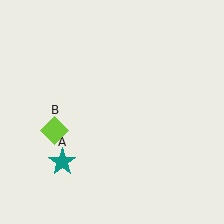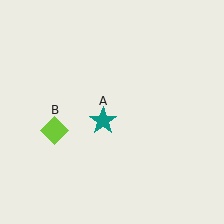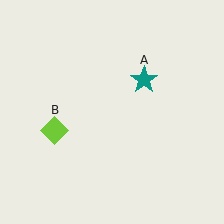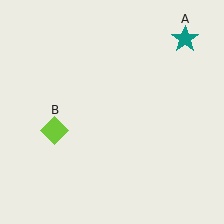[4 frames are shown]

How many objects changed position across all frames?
1 object changed position: teal star (object A).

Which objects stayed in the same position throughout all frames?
Lime diamond (object B) remained stationary.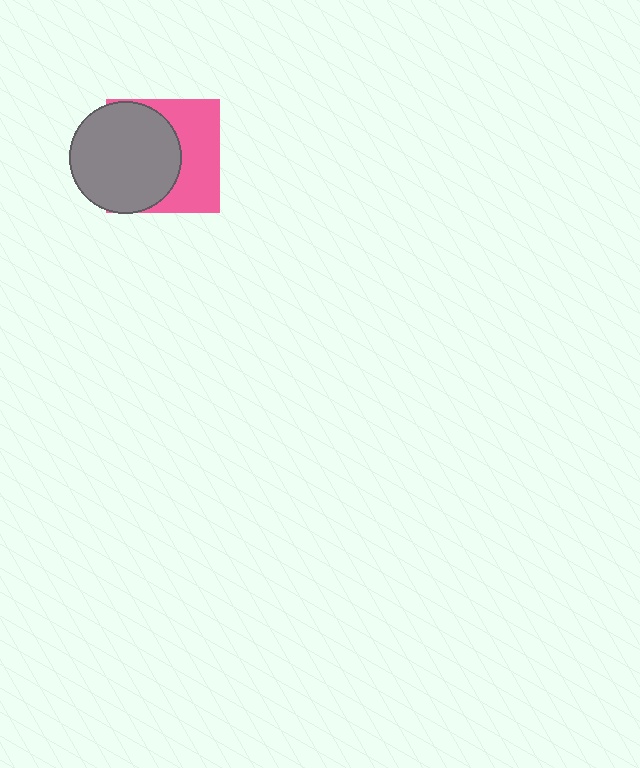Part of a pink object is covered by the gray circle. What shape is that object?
It is a square.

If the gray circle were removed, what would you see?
You would see the complete pink square.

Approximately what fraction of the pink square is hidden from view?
Roughly 55% of the pink square is hidden behind the gray circle.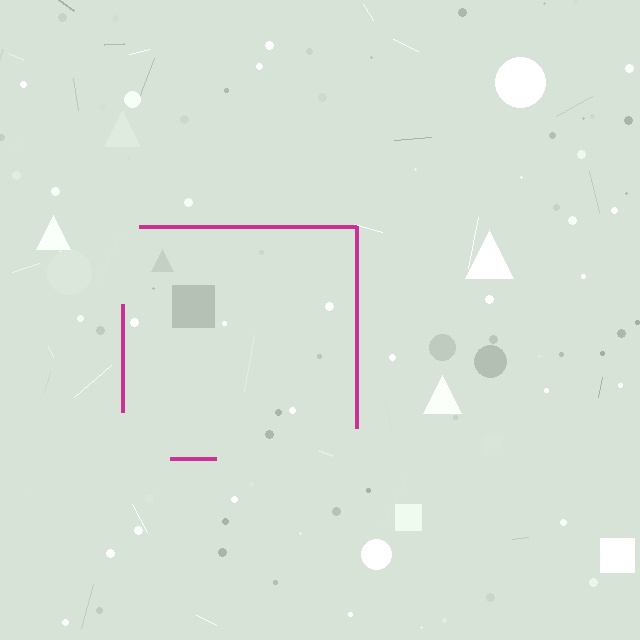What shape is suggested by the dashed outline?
The dashed outline suggests a square.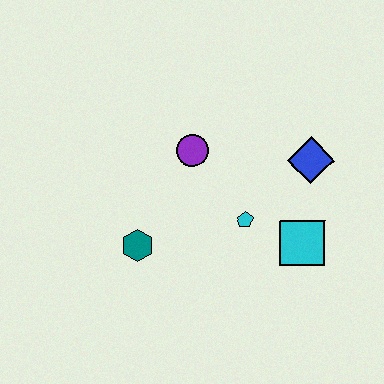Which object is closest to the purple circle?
The cyan pentagon is closest to the purple circle.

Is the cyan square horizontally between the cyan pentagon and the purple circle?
No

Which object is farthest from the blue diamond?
The teal hexagon is farthest from the blue diamond.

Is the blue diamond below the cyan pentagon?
No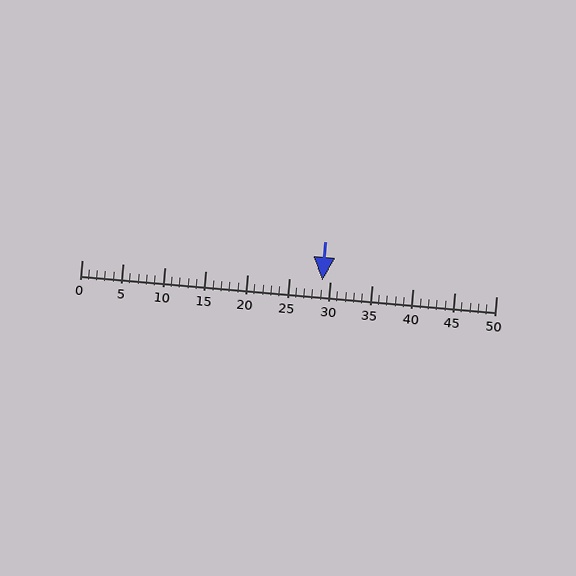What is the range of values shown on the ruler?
The ruler shows values from 0 to 50.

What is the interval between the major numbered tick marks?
The major tick marks are spaced 5 units apart.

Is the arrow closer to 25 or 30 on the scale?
The arrow is closer to 30.